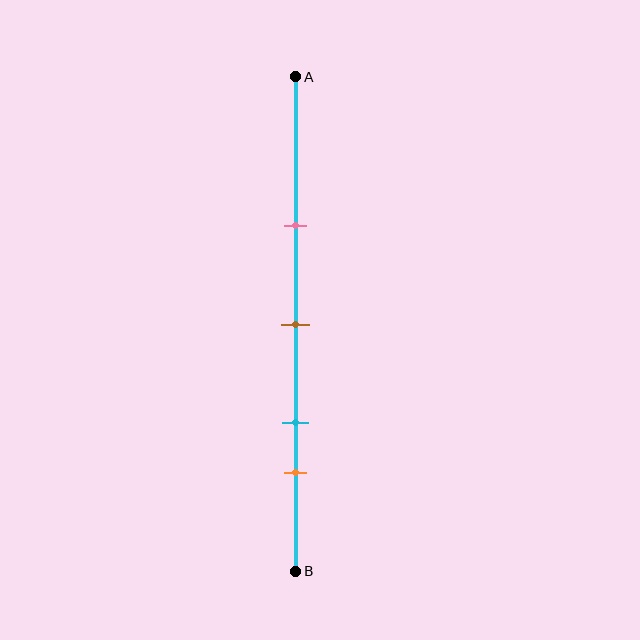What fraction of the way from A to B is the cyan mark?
The cyan mark is approximately 70% (0.7) of the way from A to B.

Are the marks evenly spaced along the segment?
No, the marks are not evenly spaced.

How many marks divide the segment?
There are 4 marks dividing the segment.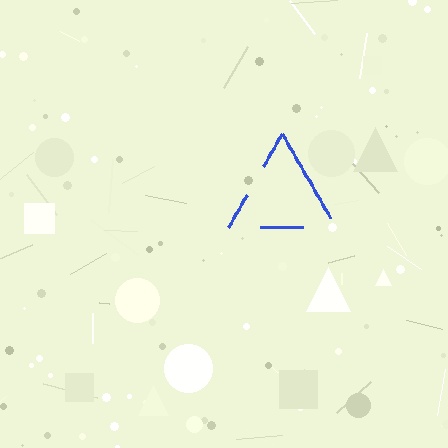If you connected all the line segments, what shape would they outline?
They would outline a triangle.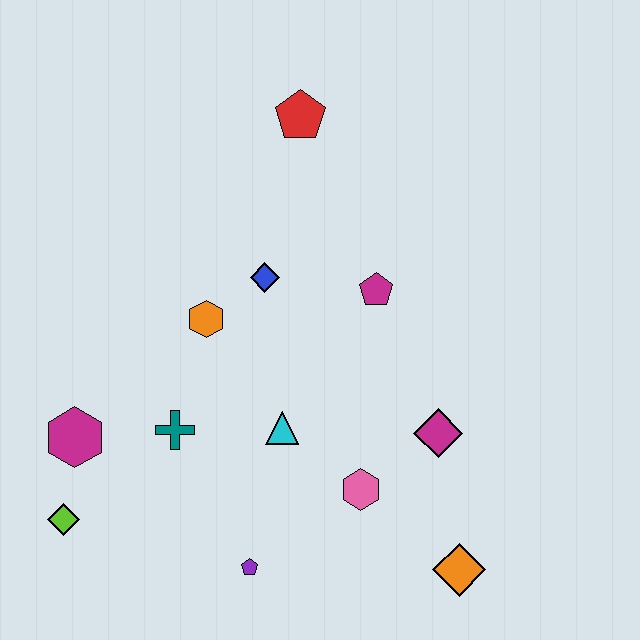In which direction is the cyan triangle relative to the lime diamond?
The cyan triangle is to the right of the lime diamond.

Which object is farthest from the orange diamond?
The red pentagon is farthest from the orange diamond.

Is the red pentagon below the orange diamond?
No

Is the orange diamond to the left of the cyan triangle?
No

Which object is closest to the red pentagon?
The blue diamond is closest to the red pentagon.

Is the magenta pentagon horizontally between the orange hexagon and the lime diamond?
No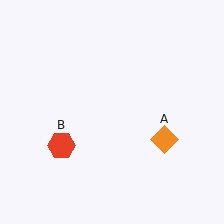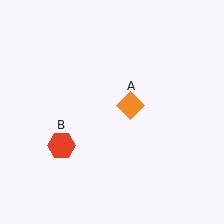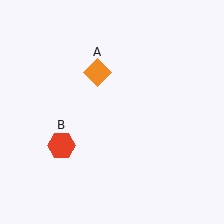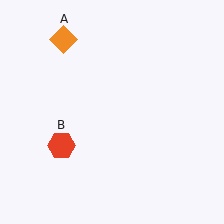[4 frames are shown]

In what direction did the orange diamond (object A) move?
The orange diamond (object A) moved up and to the left.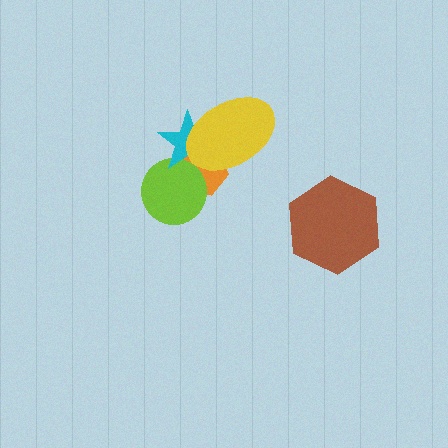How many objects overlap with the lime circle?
2 objects overlap with the lime circle.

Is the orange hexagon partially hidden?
Yes, it is partially covered by another shape.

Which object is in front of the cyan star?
The yellow ellipse is in front of the cyan star.